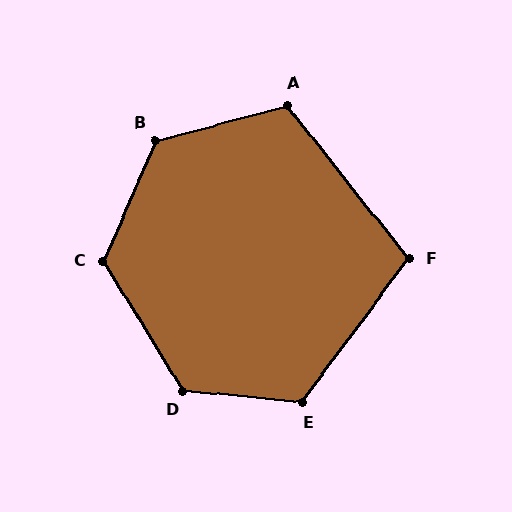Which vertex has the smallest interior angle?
F, at approximately 105 degrees.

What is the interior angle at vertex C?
Approximately 125 degrees (obtuse).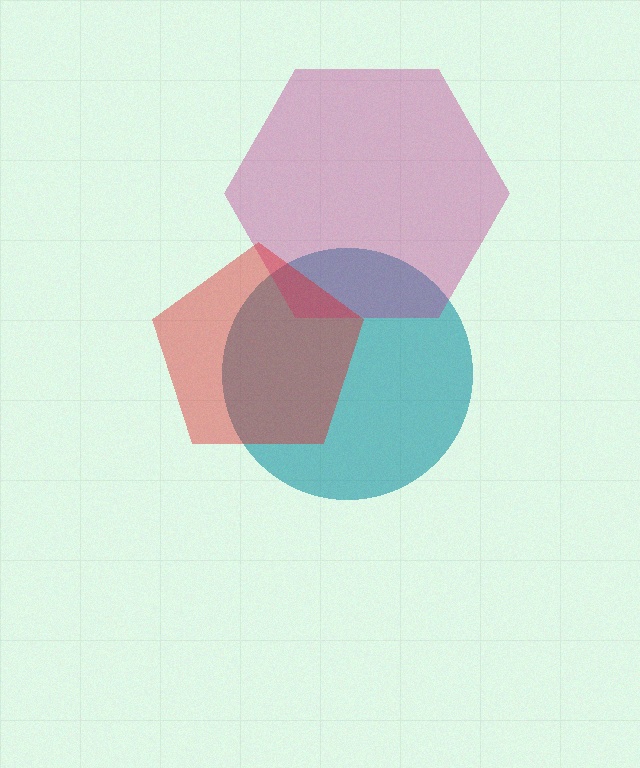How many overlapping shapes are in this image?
There are 3 overlapping shapes in the image.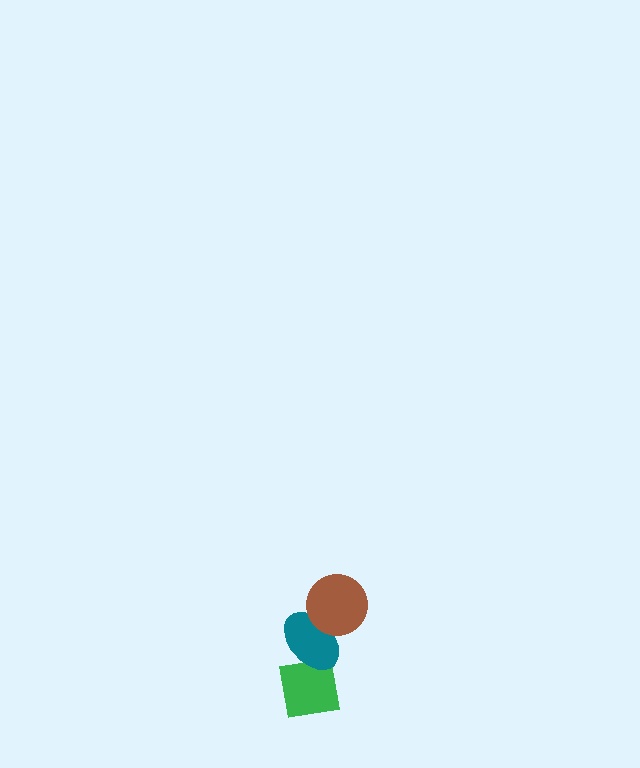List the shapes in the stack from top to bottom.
From top to bottom: the brown circle, the teal ellipse, the green square.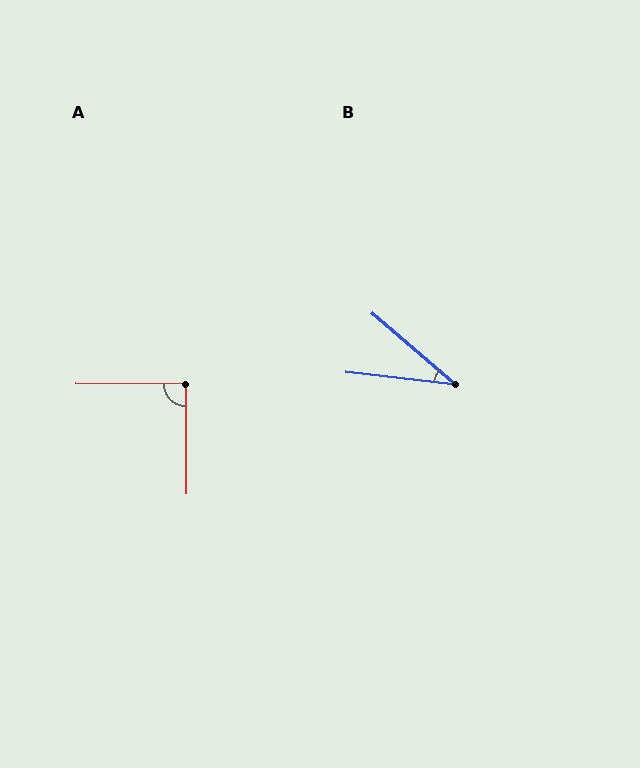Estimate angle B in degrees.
Approximately 34 degrees.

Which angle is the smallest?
B, at approximately 34 degrees.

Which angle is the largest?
A, at approximately 90 degrees.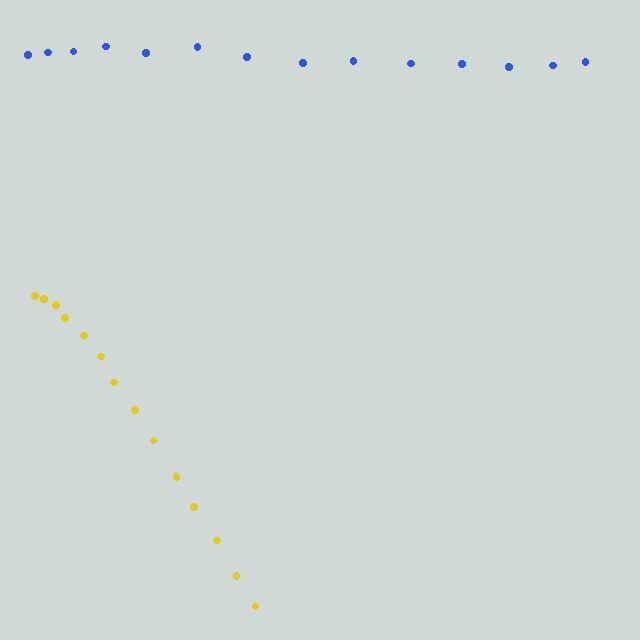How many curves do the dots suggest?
There are 2 distinct paths.